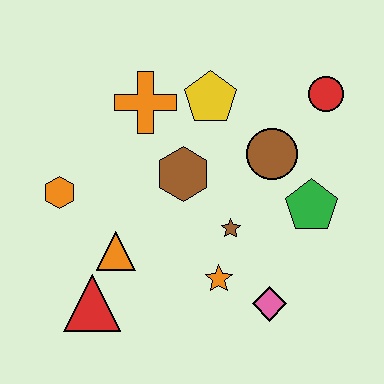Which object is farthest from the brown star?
The orange hexagon is farthest from the brown star.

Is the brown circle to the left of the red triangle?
No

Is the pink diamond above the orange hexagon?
No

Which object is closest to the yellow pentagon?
The orange cross is closest to the yellow pentagon.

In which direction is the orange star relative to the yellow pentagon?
The orange star is below the yellow pentagon.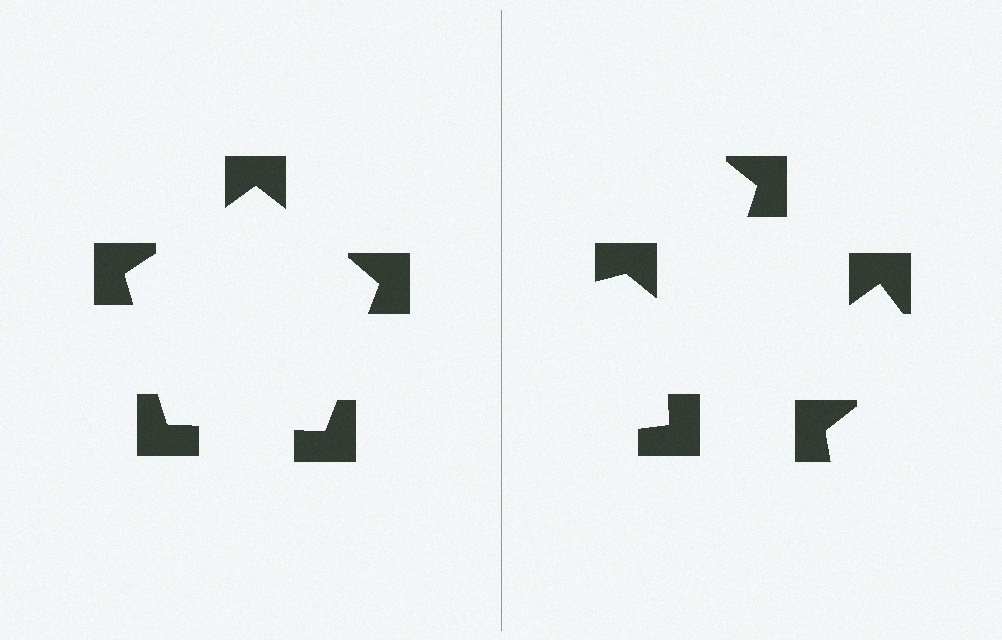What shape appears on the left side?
An illusory pentagon.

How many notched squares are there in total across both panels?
10 — 5 on each side.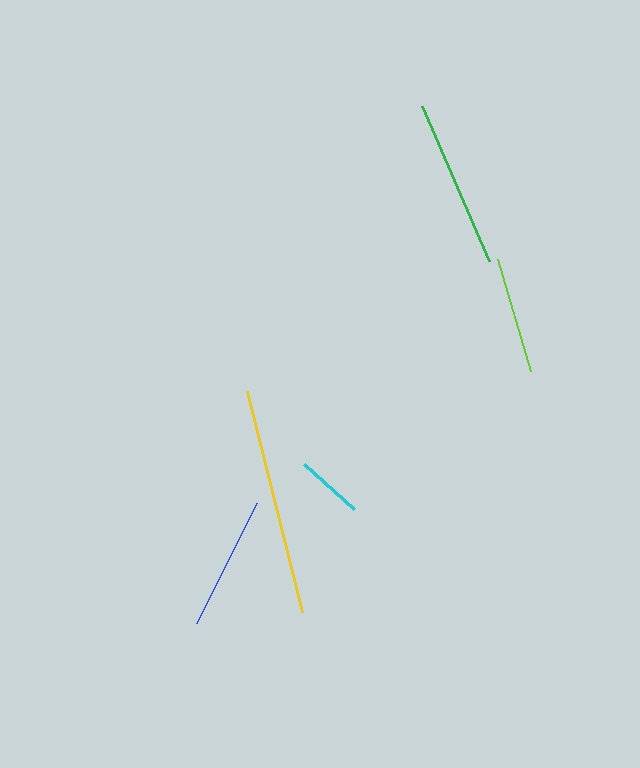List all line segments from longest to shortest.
From longest to shortest: yellow, green, blue, lime, cyan.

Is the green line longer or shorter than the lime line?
The green line is longer than the lime line.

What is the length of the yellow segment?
The yellow segment is approximately 228 pixels long.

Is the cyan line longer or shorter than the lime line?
The lime line is longer than the cyan line.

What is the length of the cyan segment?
The cyan segment is approximately 68 pixels long.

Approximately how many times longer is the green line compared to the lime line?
The green line is approximately 1.4 times the length of the lime line.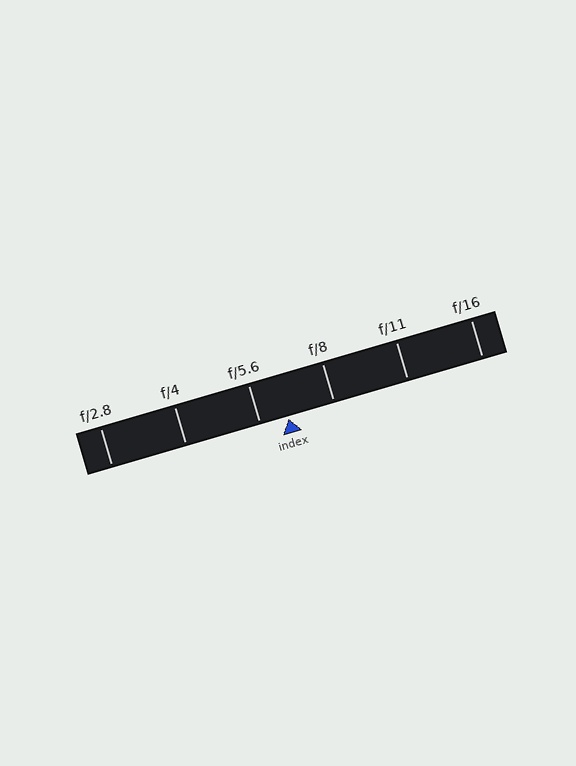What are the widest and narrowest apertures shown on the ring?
The widest aperture shown is f/2.8 and the narrowest is f/16.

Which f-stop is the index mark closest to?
The index mark is closest to f/5.6.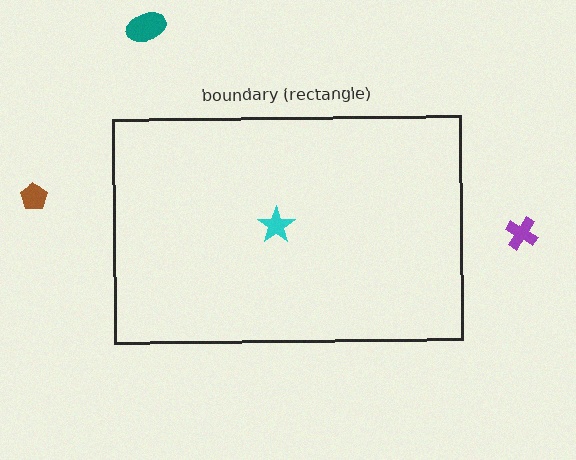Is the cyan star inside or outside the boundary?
Inside.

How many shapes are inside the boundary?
1 inside, 3 outside.